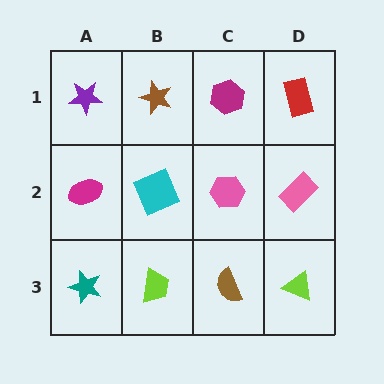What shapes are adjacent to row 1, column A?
A magenta ellipse (row 2, column A), a brown star (row 1, column B).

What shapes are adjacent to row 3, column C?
A pink hexagon (row 2, column C), a lime trapezoid (row 3, column B), a lime triangle (row 3, column D).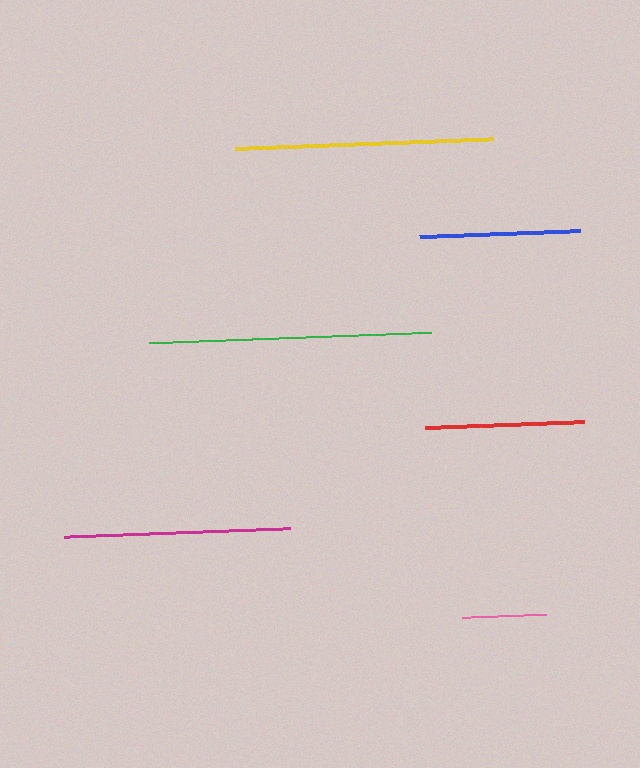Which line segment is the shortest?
The pink line is the shortest at approximately 83 pixels.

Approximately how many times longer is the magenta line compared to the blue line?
The magenta line is approximately 1.4 times the length of the blue line.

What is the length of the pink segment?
The pink segment is approximately 83 pixels long.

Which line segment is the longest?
The green line is the longest at approximately 282 pixels.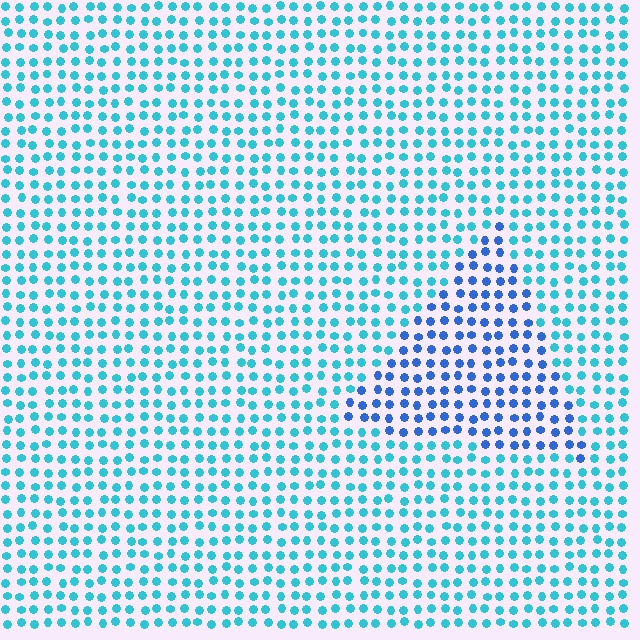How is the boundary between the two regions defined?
The boundary is defined purely by a slight shift in hue (about 34 degrees). Spacing, size, and orientation are identical on both sides.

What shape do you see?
I see a triangle.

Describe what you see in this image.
The image is filled with small cyan elements in a uniform arrangement. A triangle-shaped region is visible where the elements are tinted to a slightly different hue, forming a subtle color boundary.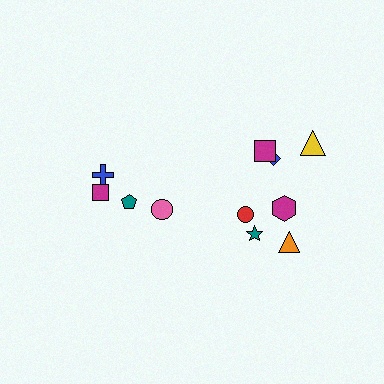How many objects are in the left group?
There are 4 objects.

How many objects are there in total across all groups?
There are 11 objects.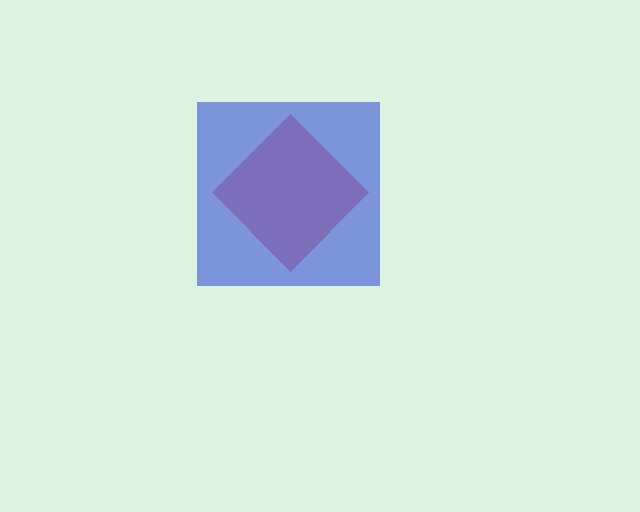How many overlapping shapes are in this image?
There are 2 overlapping shapes in the image.